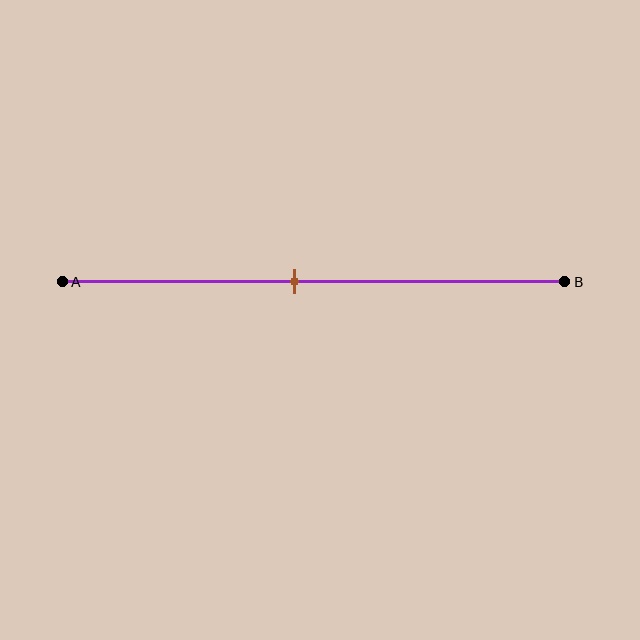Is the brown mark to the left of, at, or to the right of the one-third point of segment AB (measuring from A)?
The brown mark is to the right of the one-third point of segment AB.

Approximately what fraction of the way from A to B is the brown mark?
The brown mark is approximately 45% of the way from A to B.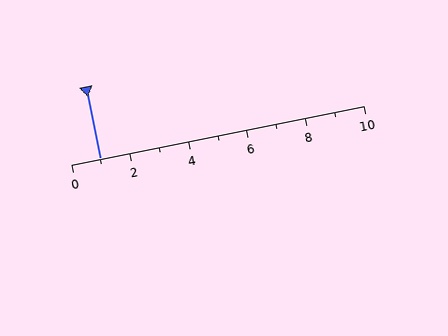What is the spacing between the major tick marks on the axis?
The major ticks are spaced 2 apart.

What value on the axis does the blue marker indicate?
The marker indicates approximately 1.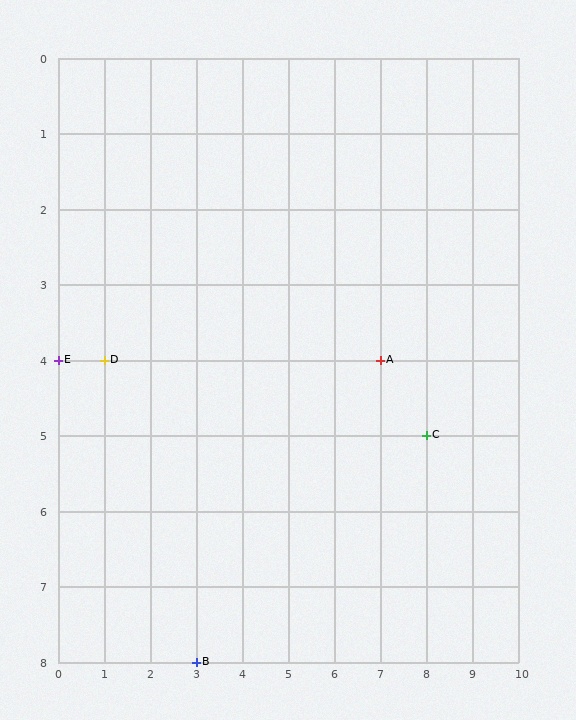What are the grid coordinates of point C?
Point C is at grid coordinates (8, 5).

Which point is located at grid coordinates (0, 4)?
Point E is at (0, 4).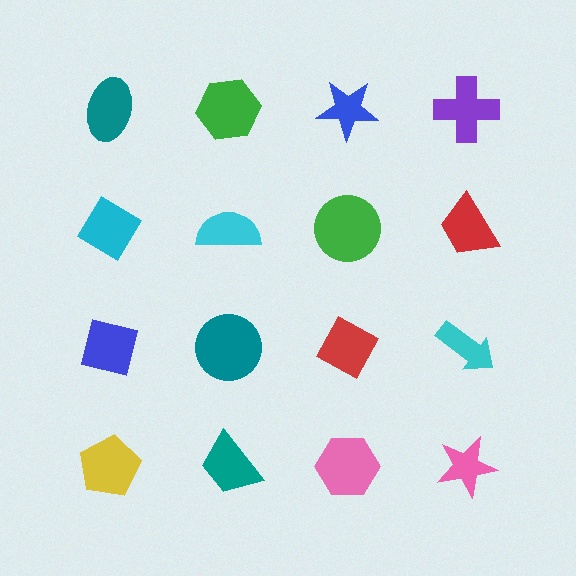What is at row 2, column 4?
A red trapezoid.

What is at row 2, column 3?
A green circle.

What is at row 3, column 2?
A teal circle.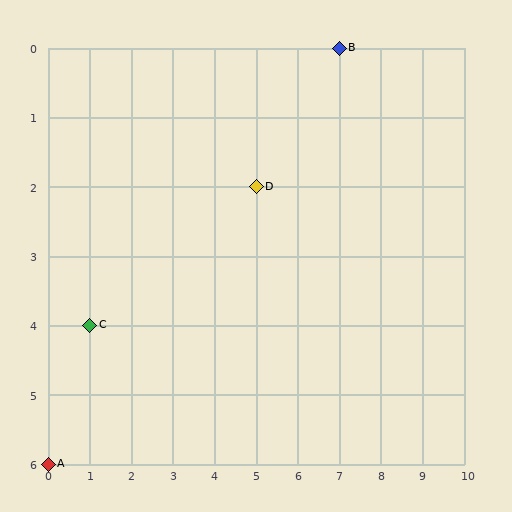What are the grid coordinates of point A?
Point A is at grid coordinates (0, 6).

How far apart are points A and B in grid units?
Points A and B are 7 columns and 6 rows apart (about 9.2 grid units diagonally).